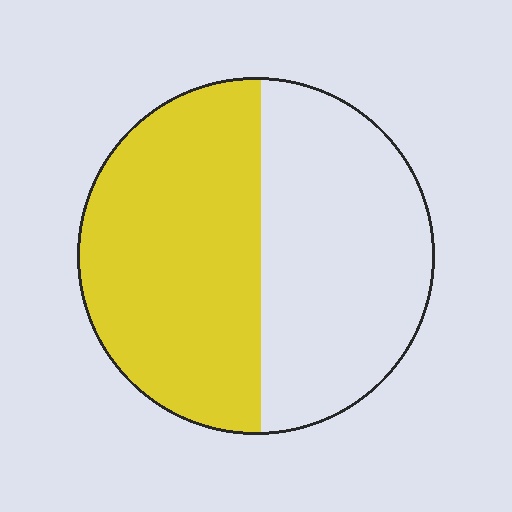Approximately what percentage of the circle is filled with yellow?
Approximately 50%.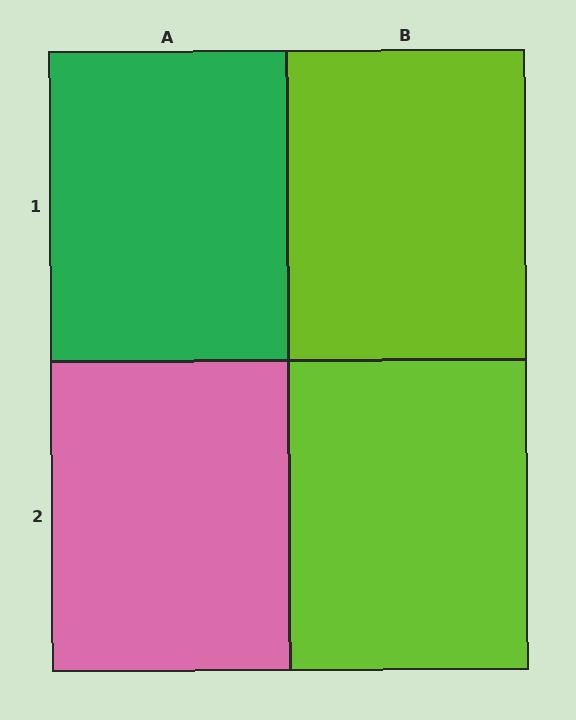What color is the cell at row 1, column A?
Green.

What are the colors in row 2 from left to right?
Pink, lime.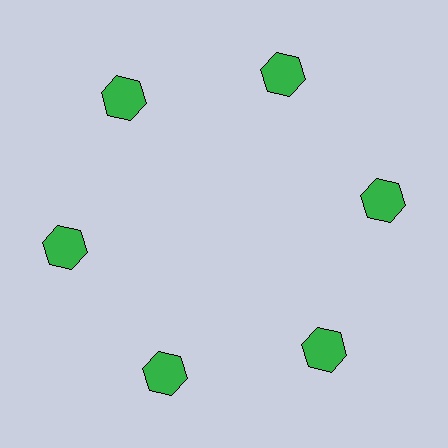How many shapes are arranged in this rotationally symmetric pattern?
There are 6 shapes, arranged in 6 groups of 1.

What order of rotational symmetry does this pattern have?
This pattern has 6-fold rotational symmetry.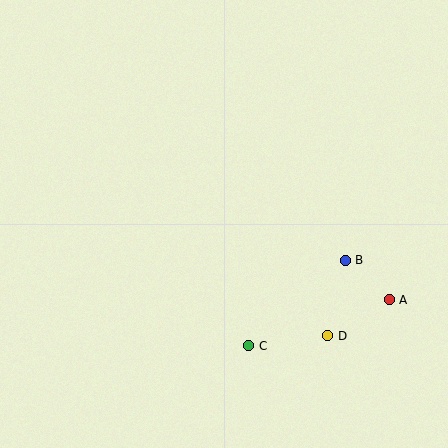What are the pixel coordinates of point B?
Point B is at (345, 260).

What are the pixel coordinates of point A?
Point A is at (389, 300).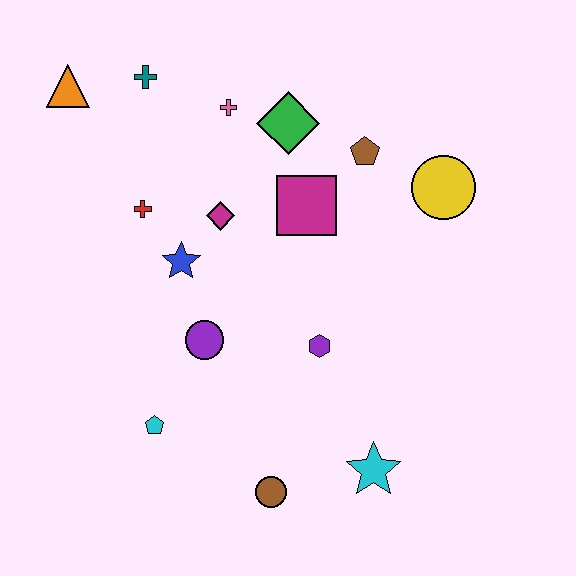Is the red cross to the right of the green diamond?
No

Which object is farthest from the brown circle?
The orange triangle is farthest from the brown circle.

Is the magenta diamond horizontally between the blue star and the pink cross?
Yes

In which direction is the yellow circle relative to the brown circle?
The yellow circle is above the brown circle.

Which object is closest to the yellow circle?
The brown pentagon is closest to the yellow circle.